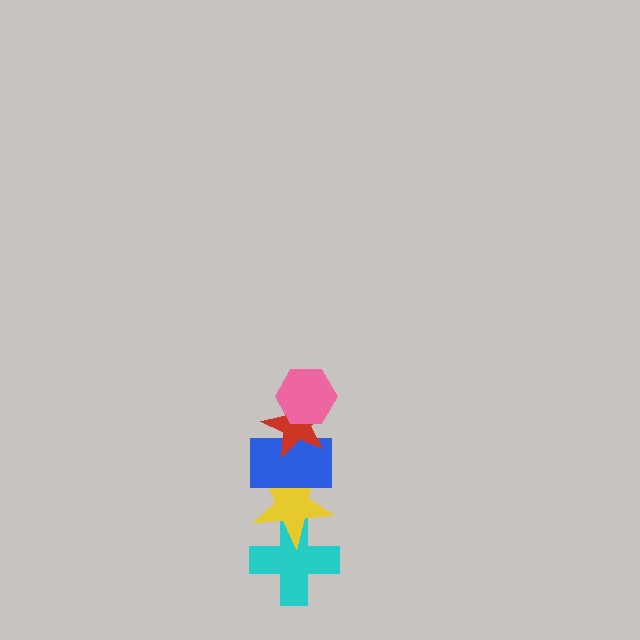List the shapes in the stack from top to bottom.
From top to bottom: the pink hexagon, the red star, the blue rectangle, the yellow star, the cyan cross.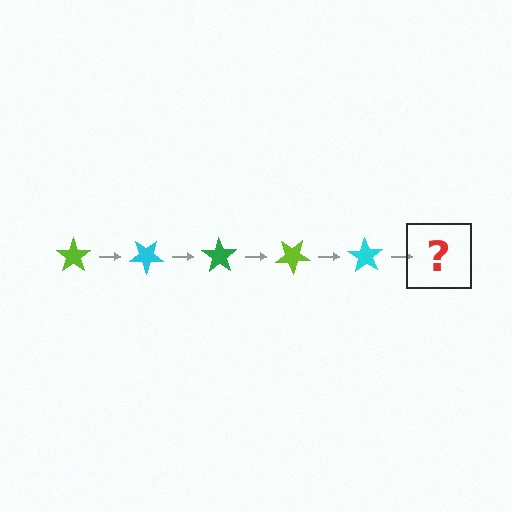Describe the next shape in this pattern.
It should be a green star, rotated 175 degrees from the start.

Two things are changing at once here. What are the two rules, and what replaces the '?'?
The two rules are that it rotates 35 degrees each step and the color cycles through lime, cyan, and green. The '?' should be a green star, rotated 175 degrees from the start.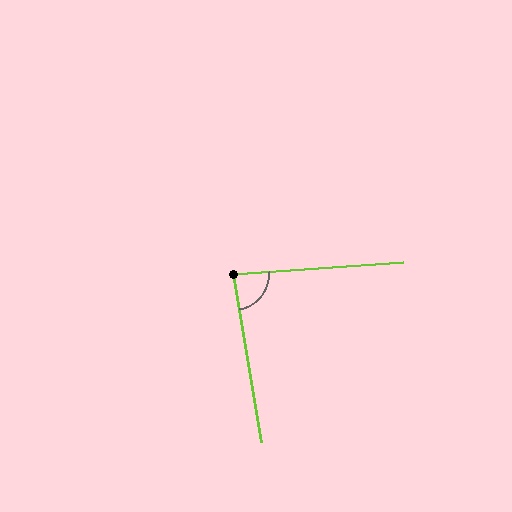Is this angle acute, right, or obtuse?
It is acute.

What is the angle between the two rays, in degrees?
Approximately 84 degrees.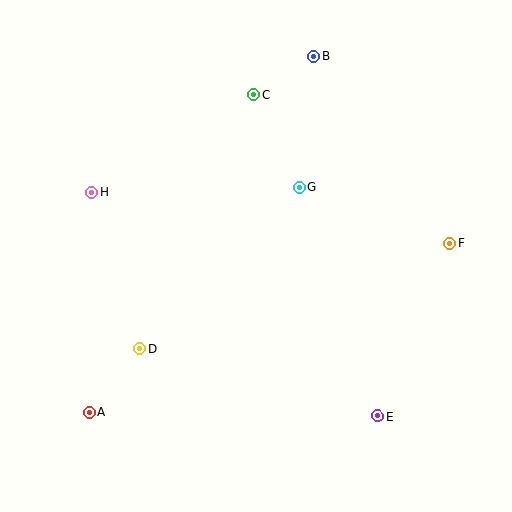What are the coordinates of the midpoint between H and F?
The midpoint between H and F is at (271, 218).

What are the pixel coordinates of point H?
Point H is at (92, 192).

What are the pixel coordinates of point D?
Point D is at (140, 348).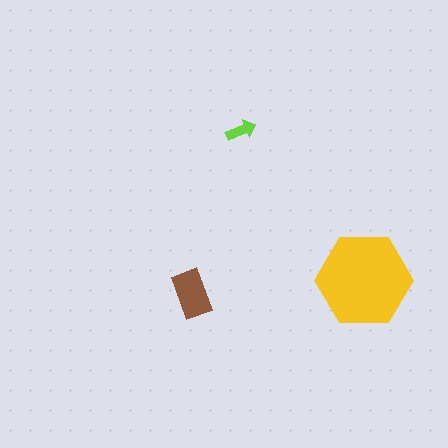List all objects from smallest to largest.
The lime arrow, the brown rectangle, the yellow hexagon.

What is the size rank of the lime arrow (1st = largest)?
3rd.